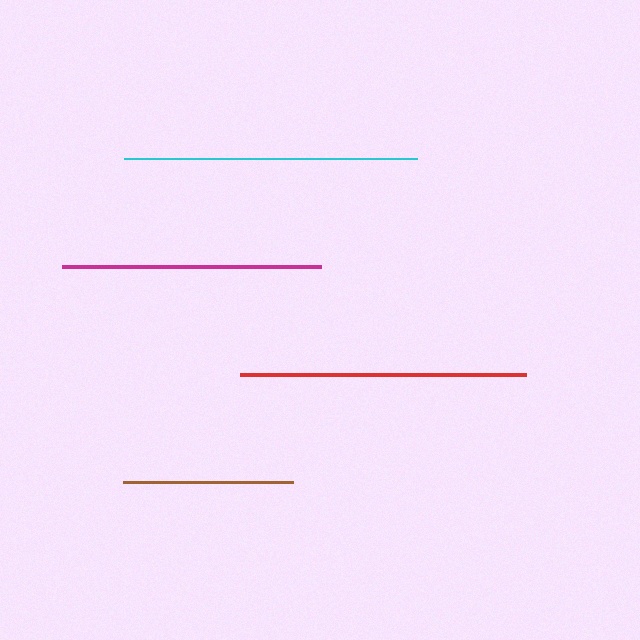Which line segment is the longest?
The cyan line is the longest at approximately 293 pixels.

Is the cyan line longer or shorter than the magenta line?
The cyan line is longer than the magenta line.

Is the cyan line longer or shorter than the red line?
The cyan line is longer than the red line.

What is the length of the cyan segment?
The cyan segment is approximately 293 pixels long.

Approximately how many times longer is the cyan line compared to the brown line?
The cyan line is approximately 1.7 times the length of the brown line.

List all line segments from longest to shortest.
From longest to shortest: cyan, red, magenta, brown.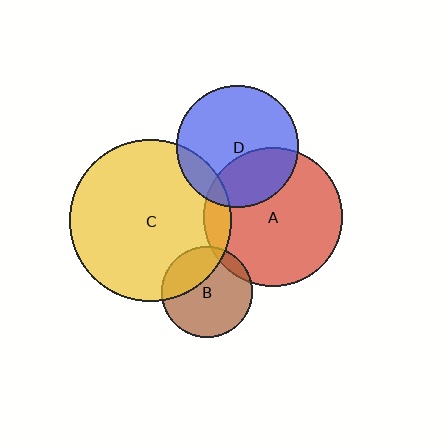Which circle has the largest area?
Circle C (yellow).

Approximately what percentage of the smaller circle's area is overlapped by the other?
Approximately 30%.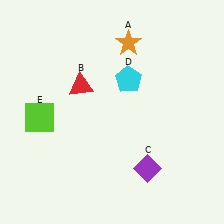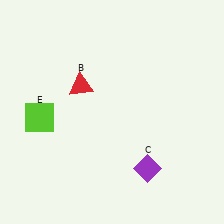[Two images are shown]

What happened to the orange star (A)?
The orange star (A) was removed in Image 2. It was in the top-right area of Image 1.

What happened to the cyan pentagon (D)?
The cyan pentagon (D) was removed in Image 2. It was in the top-right area of Image 1.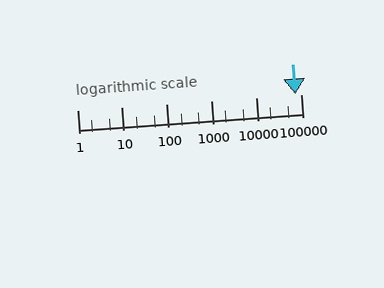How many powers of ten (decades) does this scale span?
The scale spans 5 decades, from 1 to 100000.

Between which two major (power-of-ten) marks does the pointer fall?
The pointer is between 10000 and 100000.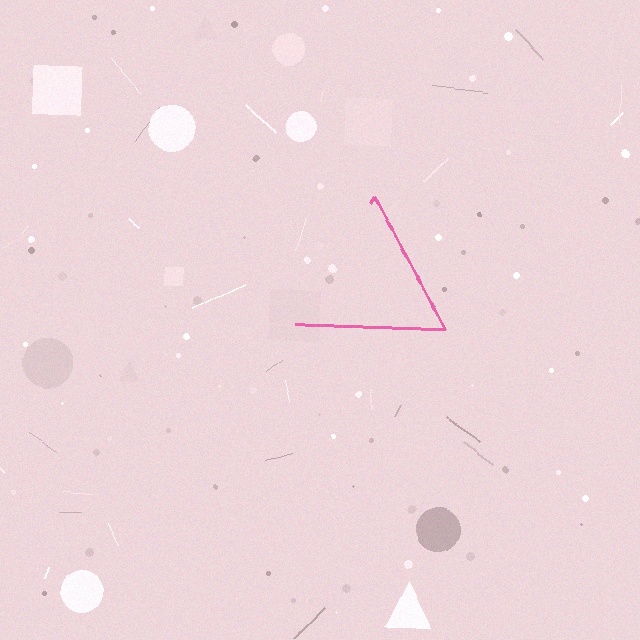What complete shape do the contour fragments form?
The contour fragments form a triangle.